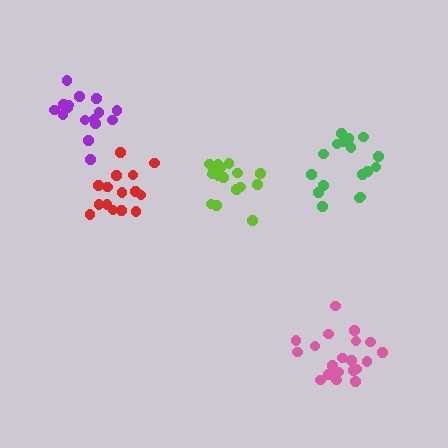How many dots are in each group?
Group 1: 17 dots, Group 2: 15 dots, Group 3: 16 dots, Group 4: 20 dots, Group 5: 16 dots (84 total).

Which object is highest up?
The purple cluster is topmost.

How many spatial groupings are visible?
There are 5 spatial groupings.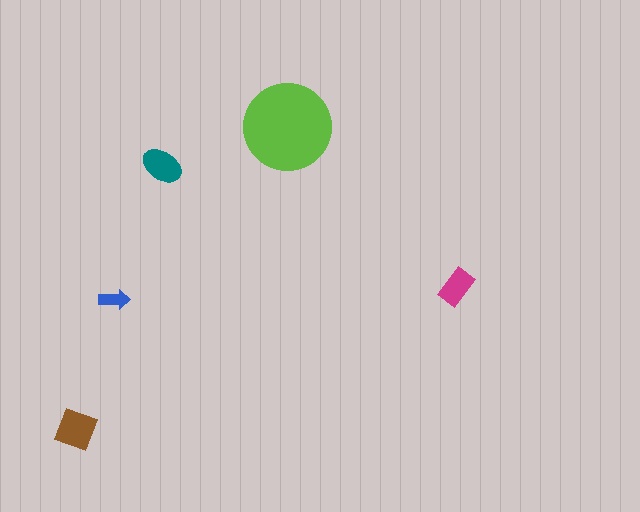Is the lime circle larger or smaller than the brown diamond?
Larger.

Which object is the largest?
The lime circle.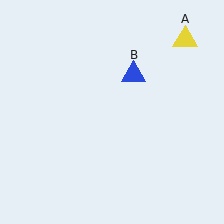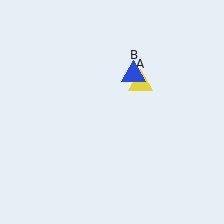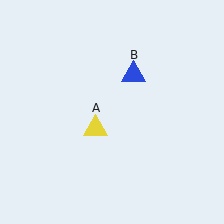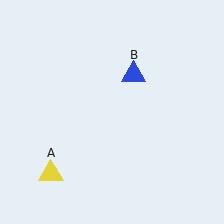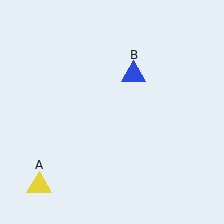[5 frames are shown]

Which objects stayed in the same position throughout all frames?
Blue triangle (object B) remained stationary.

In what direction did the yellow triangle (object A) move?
The yellow triangle (object A) moved down and to the left.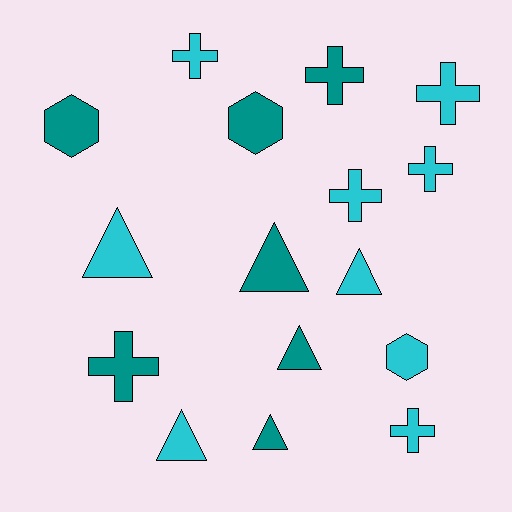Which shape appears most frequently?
Cross, with 7 objects.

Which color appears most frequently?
Cyan, with 9 objects.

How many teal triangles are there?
There are 3 teal triangles.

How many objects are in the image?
There are 16 objects.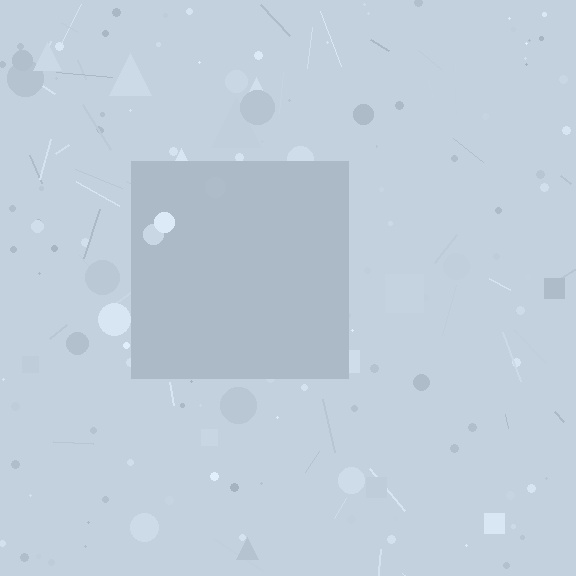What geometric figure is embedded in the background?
A square is embedded in the background.